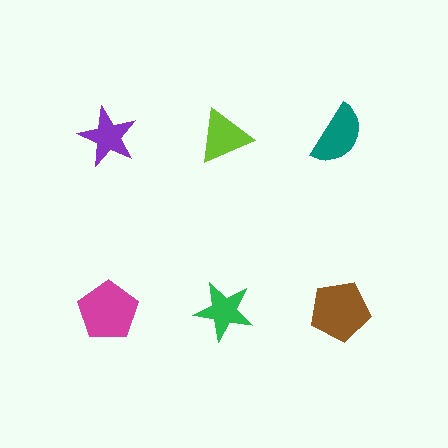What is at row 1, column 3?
A teal semicircle.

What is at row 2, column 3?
A brown pentagon.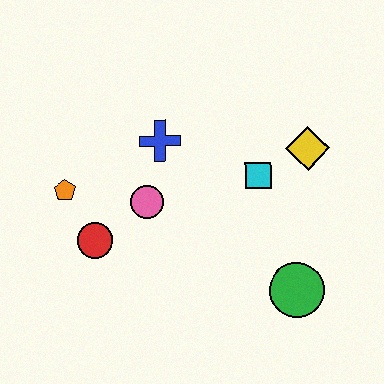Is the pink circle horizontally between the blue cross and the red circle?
Yes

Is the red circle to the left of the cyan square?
Yes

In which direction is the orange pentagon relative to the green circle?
The orange pentagon is to the left of the green circle.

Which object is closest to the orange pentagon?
The red circle is closest to the orange pentagon.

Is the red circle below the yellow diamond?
Yes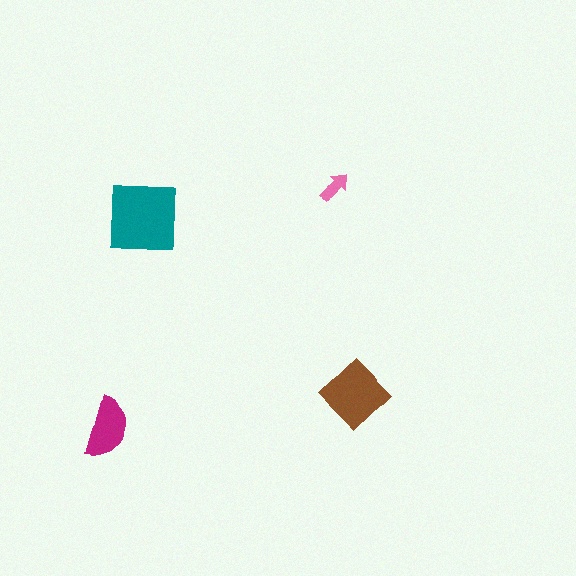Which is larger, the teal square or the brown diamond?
The teal square.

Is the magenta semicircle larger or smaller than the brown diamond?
Smaller.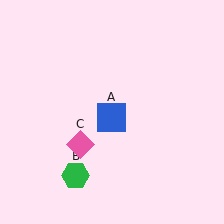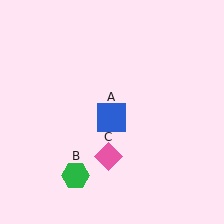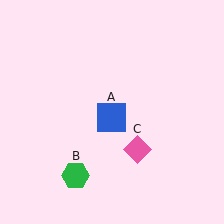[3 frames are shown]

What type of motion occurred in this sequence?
The pink diamond (object C) rotated counterclockwise around the center of the scene.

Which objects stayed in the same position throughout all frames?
Blue square (object A) and green hexagon (object B) remained stationary.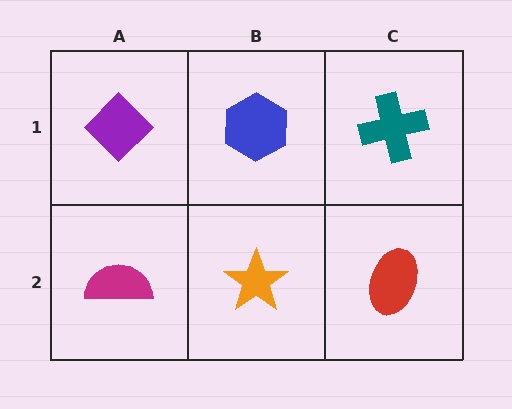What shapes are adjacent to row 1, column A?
A magenta semicircle (row 2, column A), a blue hexagon (row 1, column B).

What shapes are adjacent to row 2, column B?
A blue hexagon (row 1, column B), a magenta semicircle (row 2, column A), a red ellipse (row 2, column C).